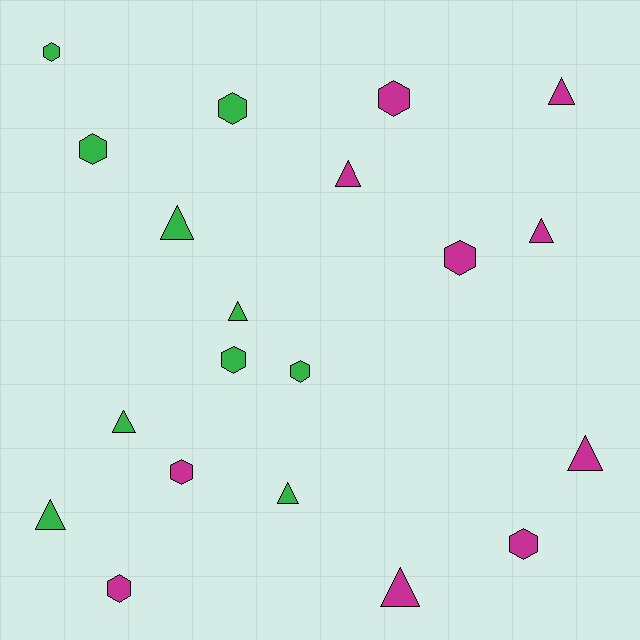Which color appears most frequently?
Green, with 10 objects.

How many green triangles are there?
There are 5 green triangles.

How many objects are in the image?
There are 20 objects.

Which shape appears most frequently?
Hexagon, with 10 objects.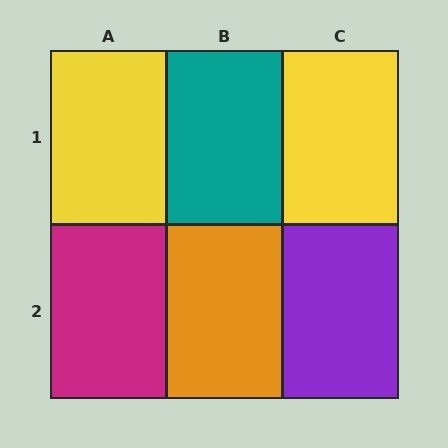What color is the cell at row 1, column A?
Yellow.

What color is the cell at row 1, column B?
Teal.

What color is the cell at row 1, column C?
Yellow.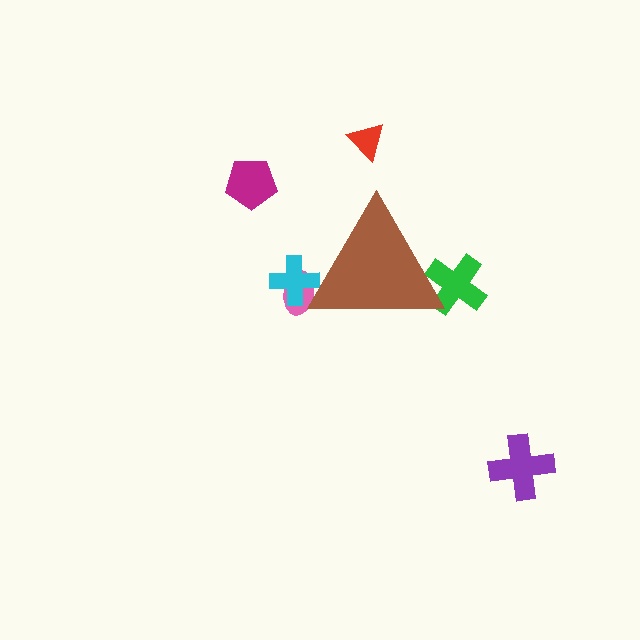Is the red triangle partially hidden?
No, the red triangle is fully visible.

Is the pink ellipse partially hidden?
Yes, the pink ellipse is partially hidden behind the brown triangle.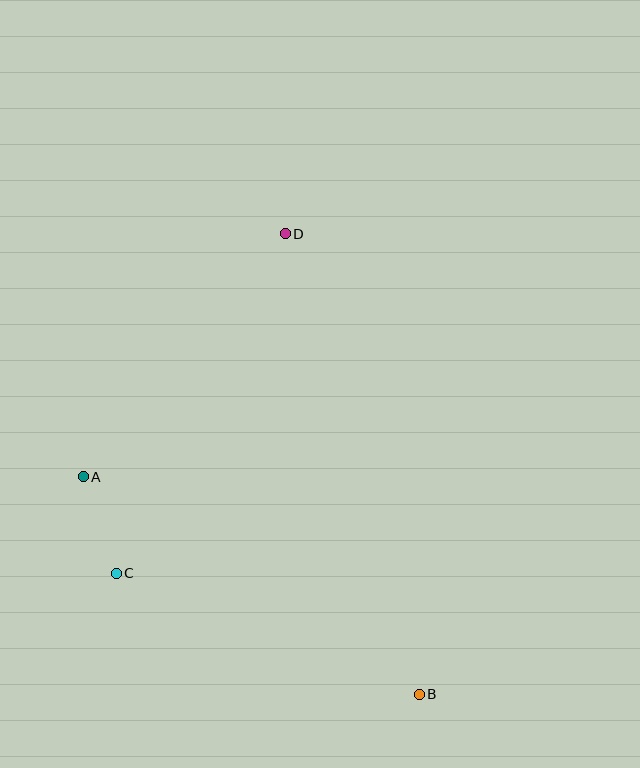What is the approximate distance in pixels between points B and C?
The distance between B and C is approximately 327 pixels.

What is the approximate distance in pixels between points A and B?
The distance between A and B is approximately 401 pixels.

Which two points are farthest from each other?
Points B and D are farthest from each other.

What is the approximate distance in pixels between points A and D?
The distance between A and D is approximately 316 pixels.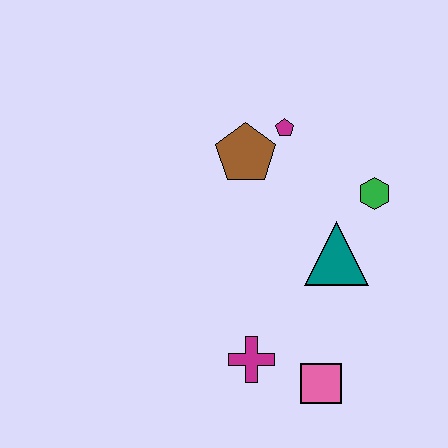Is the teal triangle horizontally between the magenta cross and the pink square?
No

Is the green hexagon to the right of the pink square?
Yes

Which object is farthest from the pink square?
The magenta pentagon is farthest from the pink square.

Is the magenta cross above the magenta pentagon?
No